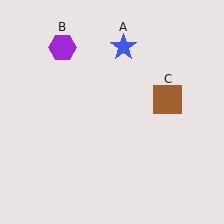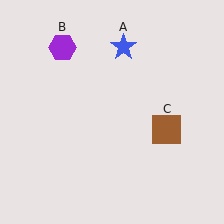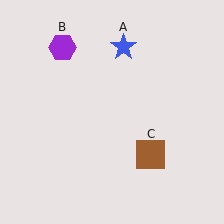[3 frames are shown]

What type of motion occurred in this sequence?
The brown square (object C) rotated clockwise around the center of the scene.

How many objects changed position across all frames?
1 object changed position: brown square (object C).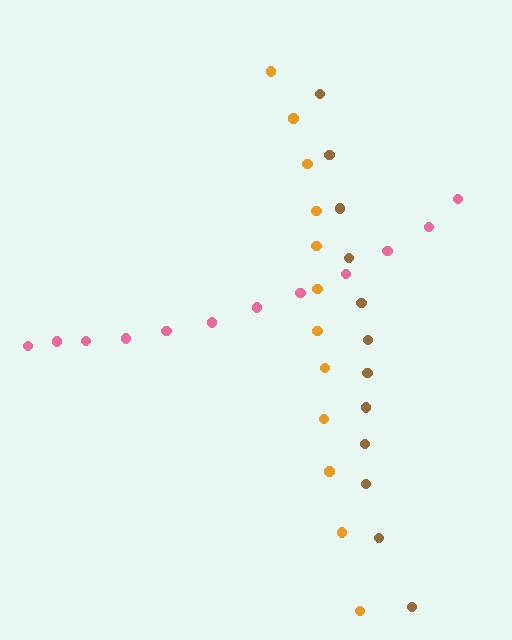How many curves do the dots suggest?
There are 3 distinct paths.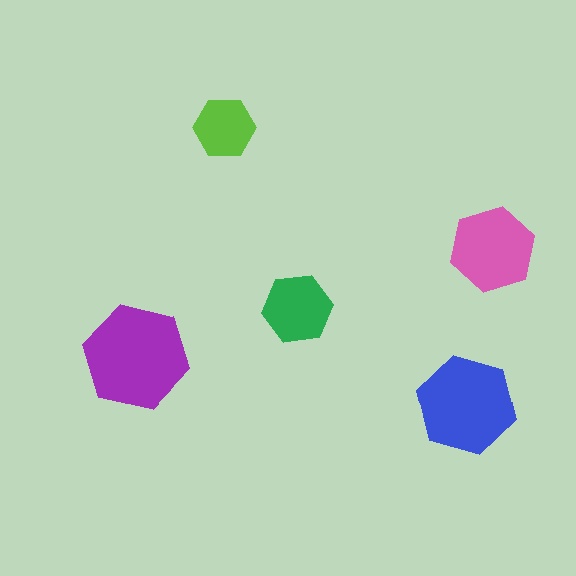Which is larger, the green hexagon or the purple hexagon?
The purple one.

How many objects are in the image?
There are 5 objects in the image.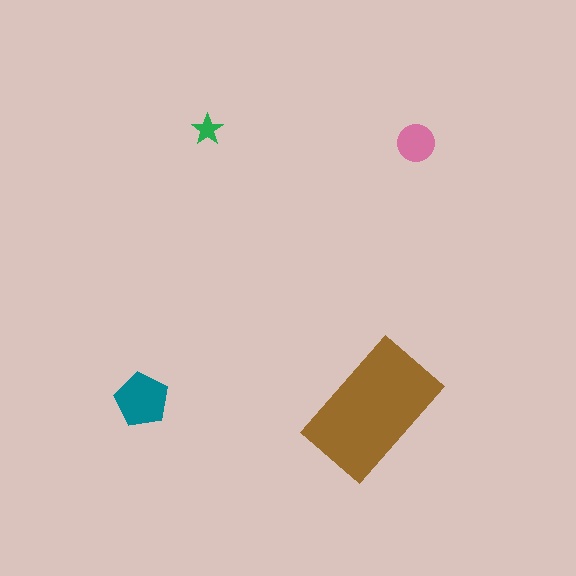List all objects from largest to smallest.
The brown rectangle, the teal pentagon, the pink circle, the green star.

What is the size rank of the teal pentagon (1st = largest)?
2nd.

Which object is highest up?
The green star is topmost.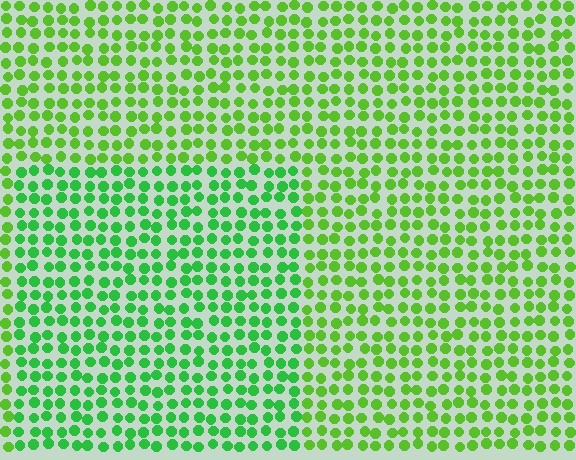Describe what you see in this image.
The image is filled with small lime elements in a uniform arrangement. A rectangle-shaped region is visible where the elements are tinted to a slightly different hue, forming a subtle color boundary.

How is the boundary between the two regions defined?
The boundary is defined purely by a slight shift in hue (about 27 degrees). Spacing, size, and orientation are identical on both sides.